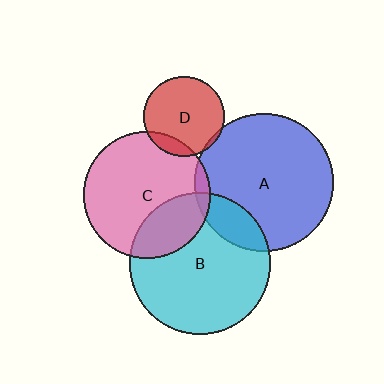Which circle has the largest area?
Circle B (cyan).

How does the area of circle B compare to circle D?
Approximately 3.1 times.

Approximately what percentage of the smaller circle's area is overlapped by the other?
Approximately 5%.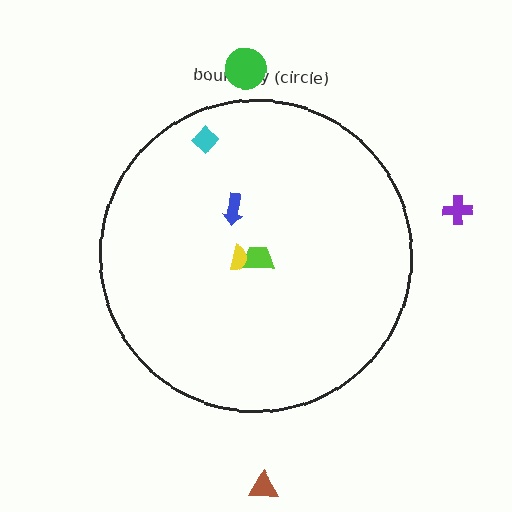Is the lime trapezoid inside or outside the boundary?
Inside.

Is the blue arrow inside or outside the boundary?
Inside.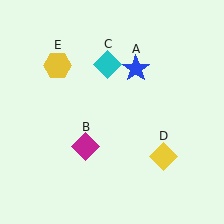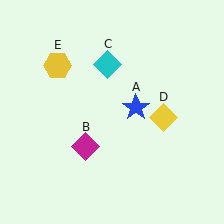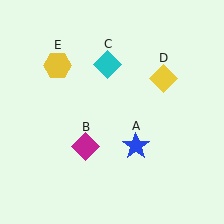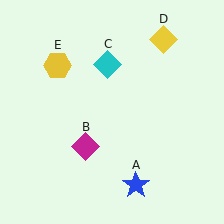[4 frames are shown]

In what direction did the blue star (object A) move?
The blue star (object A) moved down.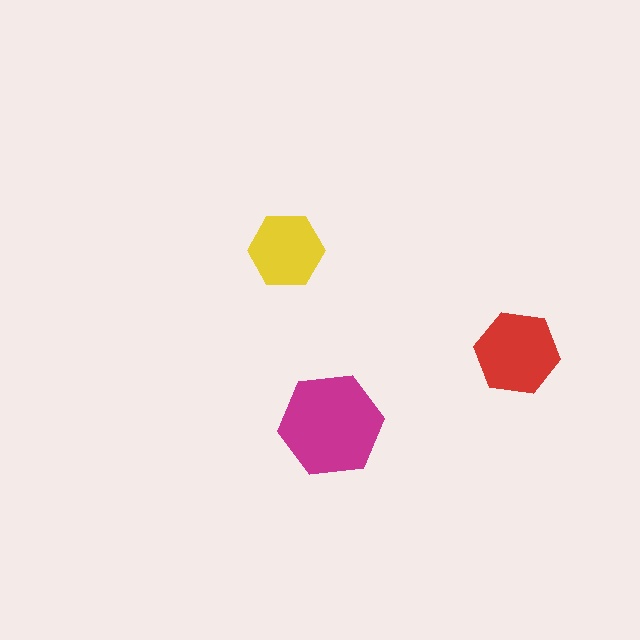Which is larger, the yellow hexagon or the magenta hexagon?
The magenta one.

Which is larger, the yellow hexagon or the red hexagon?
The red one.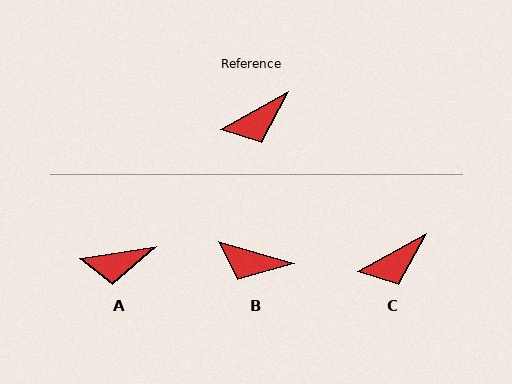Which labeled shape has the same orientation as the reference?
C.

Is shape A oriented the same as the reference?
No, it is off by about 21 degrees.